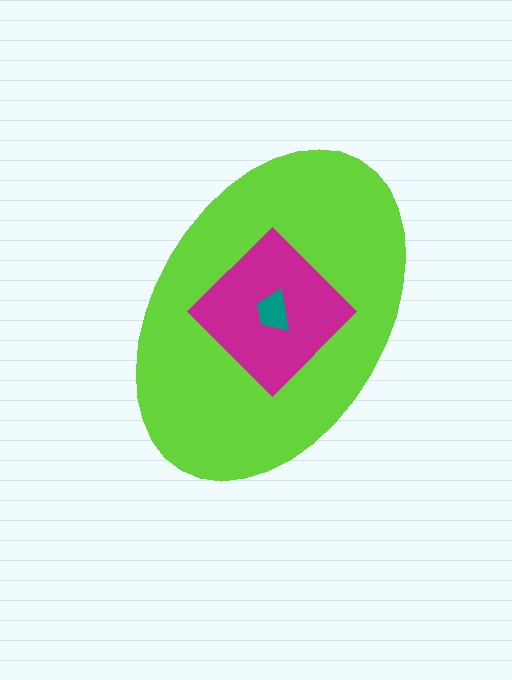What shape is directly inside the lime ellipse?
The magenta diamond.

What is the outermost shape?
The lime ellipse.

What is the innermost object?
The teal trapezoid.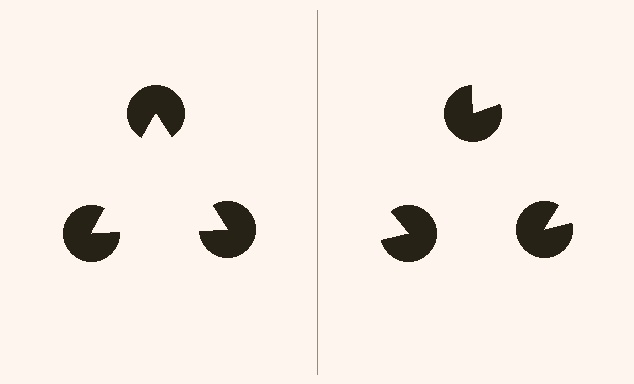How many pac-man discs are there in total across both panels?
6 — 3 on each side.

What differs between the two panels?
The pac-man discs are positioned identically on both sides; only the wedge orientations differ. On the left they align to a triangle; on the right they are misaligned.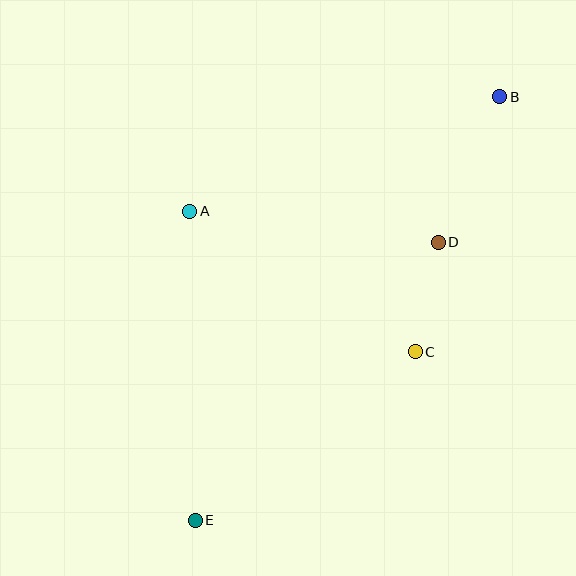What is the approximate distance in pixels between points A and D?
The distance between A and D is approximately 250 pixels.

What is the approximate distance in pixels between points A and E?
The distance between A and E is approximately 309 pixels.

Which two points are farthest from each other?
Points B and E are farthest from each other.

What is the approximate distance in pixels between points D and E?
The distance between D and E is approximately 369 pixels.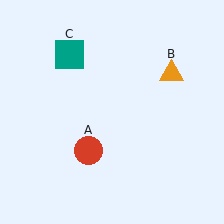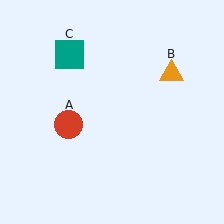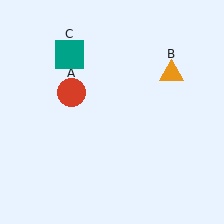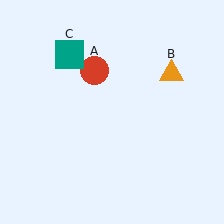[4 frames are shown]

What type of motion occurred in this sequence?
The red circle (object A) rotated clockwise around the center of the scene.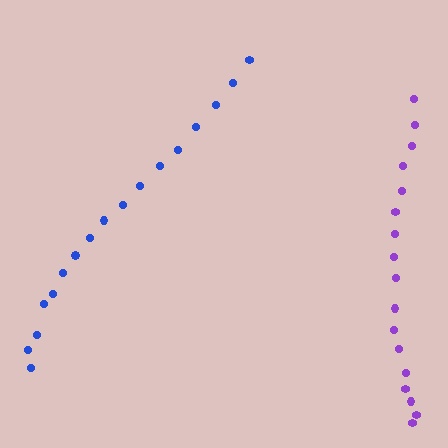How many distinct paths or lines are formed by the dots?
There are 2 distinct paths.